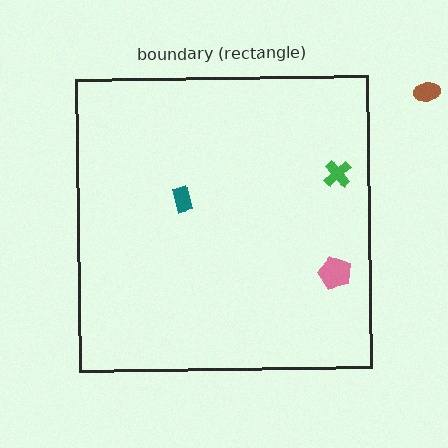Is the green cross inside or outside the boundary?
Inside.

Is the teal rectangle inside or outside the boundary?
Inside.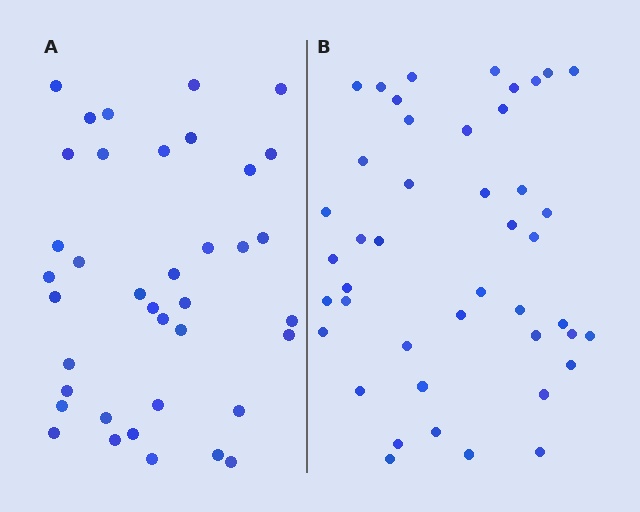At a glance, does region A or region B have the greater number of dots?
Region B (the right region) has more dots.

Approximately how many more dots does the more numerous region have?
Region B has about 6 more dots than region A.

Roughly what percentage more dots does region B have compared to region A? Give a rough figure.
About 15% more.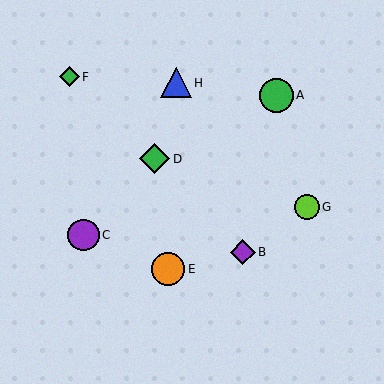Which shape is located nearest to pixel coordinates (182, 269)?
The orange circle (labeled E) at (168, 269) is nearest to that location.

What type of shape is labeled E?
Shape E is an orange circle.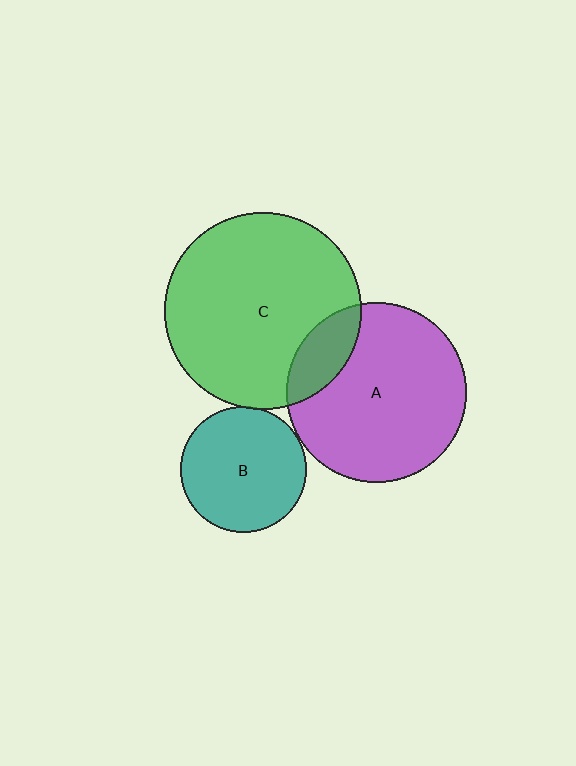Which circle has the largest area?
Circle C (green).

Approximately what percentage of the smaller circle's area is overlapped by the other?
Approximately 15%.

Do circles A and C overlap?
Yes.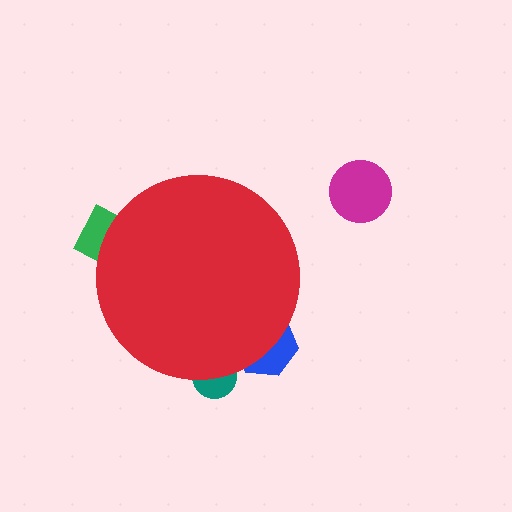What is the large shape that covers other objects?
A red circle.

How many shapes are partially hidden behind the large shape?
3 shapes are partially hidden.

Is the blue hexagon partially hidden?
Yes, the blue hexagon is partially hidden behind the red circle.